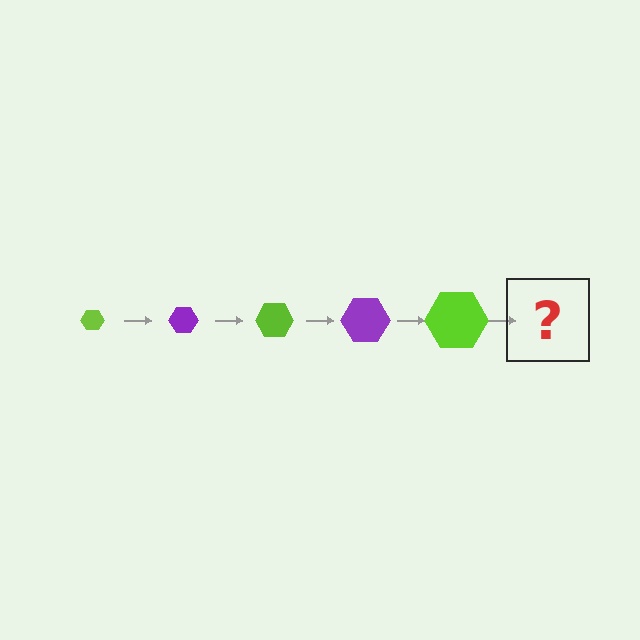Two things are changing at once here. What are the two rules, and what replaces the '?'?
The two rules are that the hexagon grows larger each step and the color cycles through lime and purple. The '?' should be a purple hexagon, larger than the previous one.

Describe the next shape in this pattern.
It should be a purple hexagon, larger than the previous one.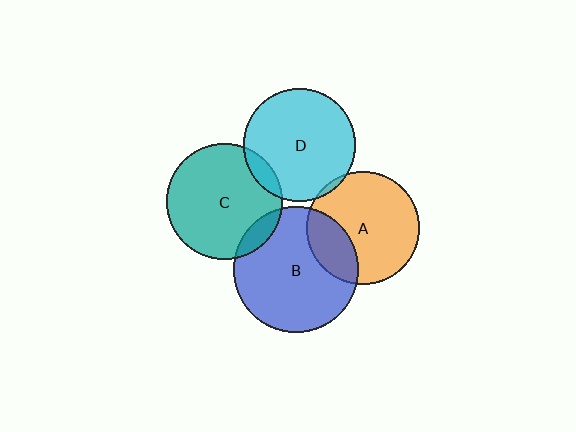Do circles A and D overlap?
Yes.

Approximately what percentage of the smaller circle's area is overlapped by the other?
Approximately 5%.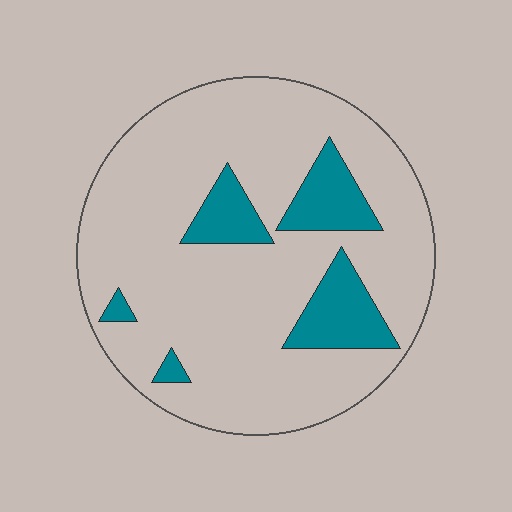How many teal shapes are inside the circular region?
5.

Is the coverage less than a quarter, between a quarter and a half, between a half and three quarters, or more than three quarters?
Less than a quarter.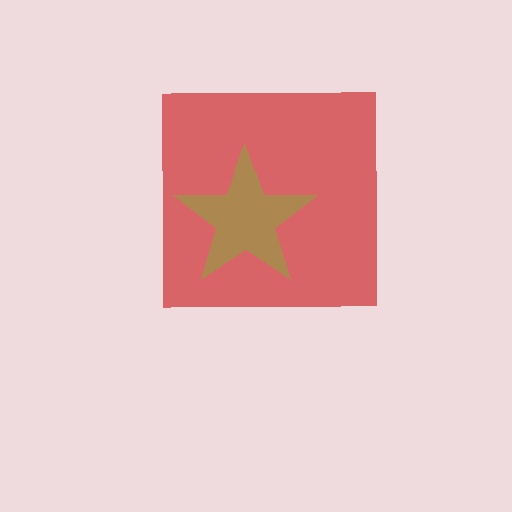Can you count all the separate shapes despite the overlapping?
Yes, there are 2 separate shapes.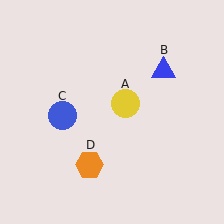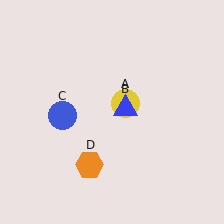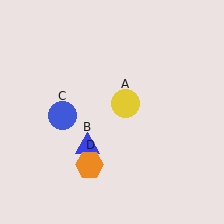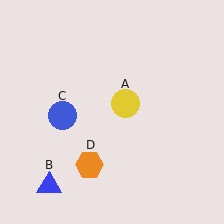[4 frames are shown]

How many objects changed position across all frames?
1 object changed position: blue triangle (object B).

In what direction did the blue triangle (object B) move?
The blue triangle (object B) moved down and to the left.